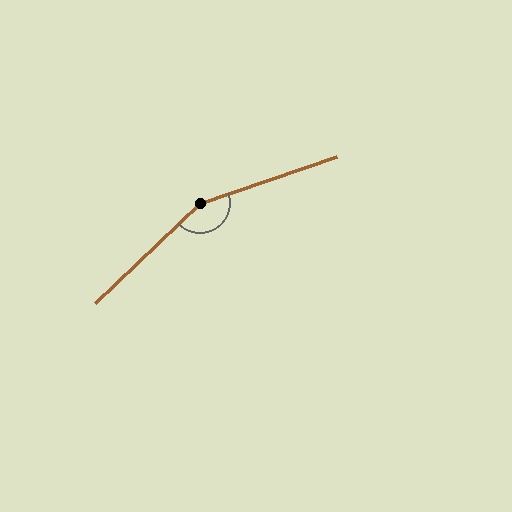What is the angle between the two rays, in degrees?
Approximately 155 degrees.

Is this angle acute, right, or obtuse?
It is obtuse.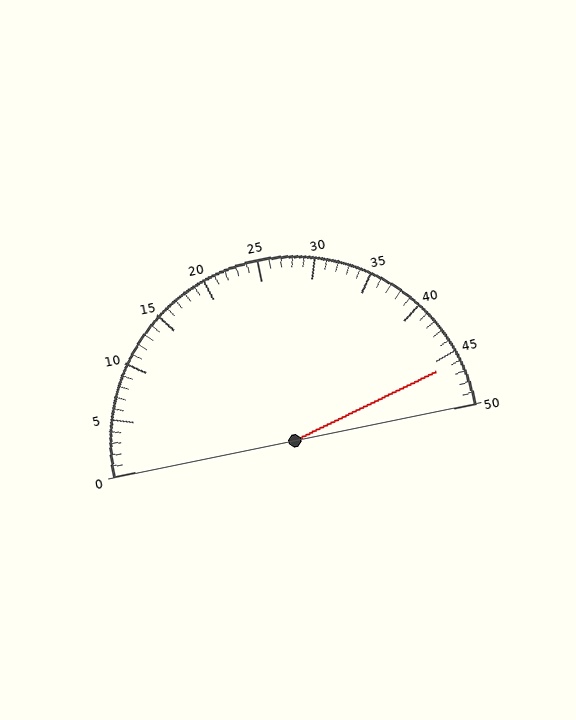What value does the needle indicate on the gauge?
The needle indicates approximately 46.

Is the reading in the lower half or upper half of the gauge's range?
The reading is in the upper half of the range (0 to 50).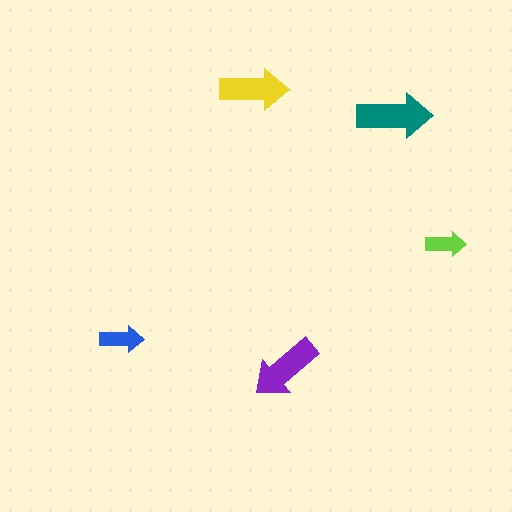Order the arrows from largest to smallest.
the teal one, the purple one, the yellow one, the blue one, the lime one.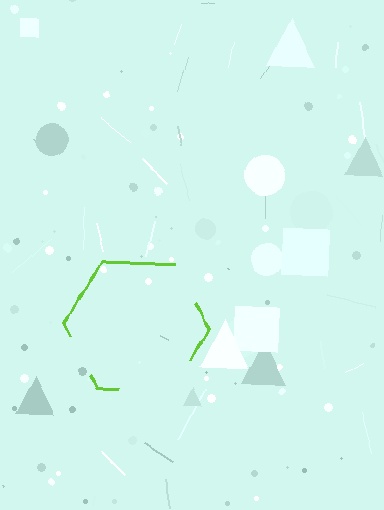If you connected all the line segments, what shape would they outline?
They would outline a hexagon.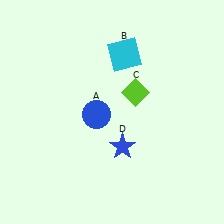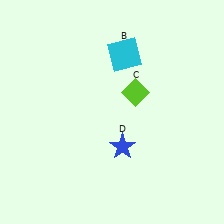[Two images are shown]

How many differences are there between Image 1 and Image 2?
There is 1 difference between the two images.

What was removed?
The blue circle (A) was removed in Image 2.